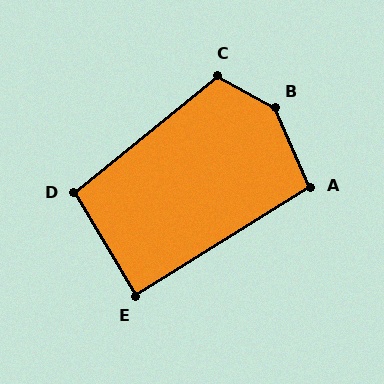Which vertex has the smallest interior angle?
E, at approximately 89 degrees.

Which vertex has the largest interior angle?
B, at approximately 142 degrees.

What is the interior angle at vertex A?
Approximately 98 degrees (obtuse).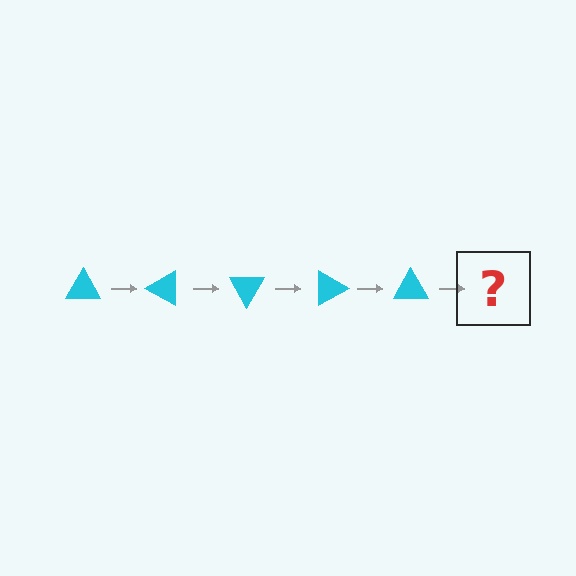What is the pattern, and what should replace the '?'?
The pattern is that the triangle rotates 30 degrees each step. The '?' should be a cyan triangle rotated 150 degrees.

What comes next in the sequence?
The next element should be a cyan triangle rotated 150 degrees.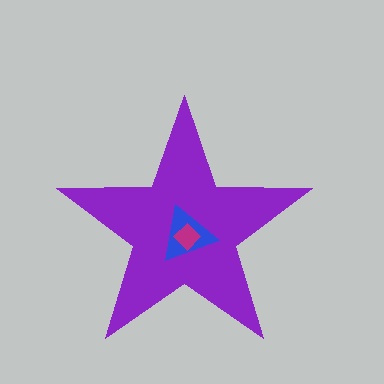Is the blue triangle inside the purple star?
Yes.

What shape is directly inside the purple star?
The blue triangle.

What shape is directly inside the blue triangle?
The magenta diamond.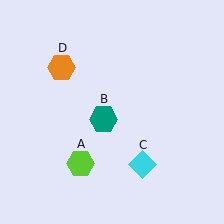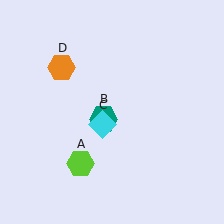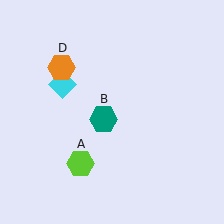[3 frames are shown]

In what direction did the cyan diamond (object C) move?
The cyan diamond (object C) moved up and to the left.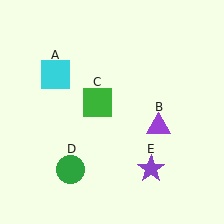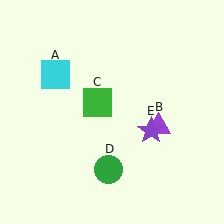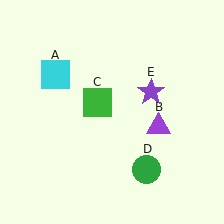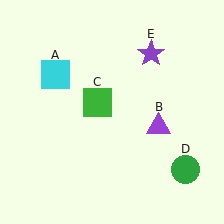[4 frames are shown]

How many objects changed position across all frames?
2 objects changed position: green circle (object D), purple star (object E).